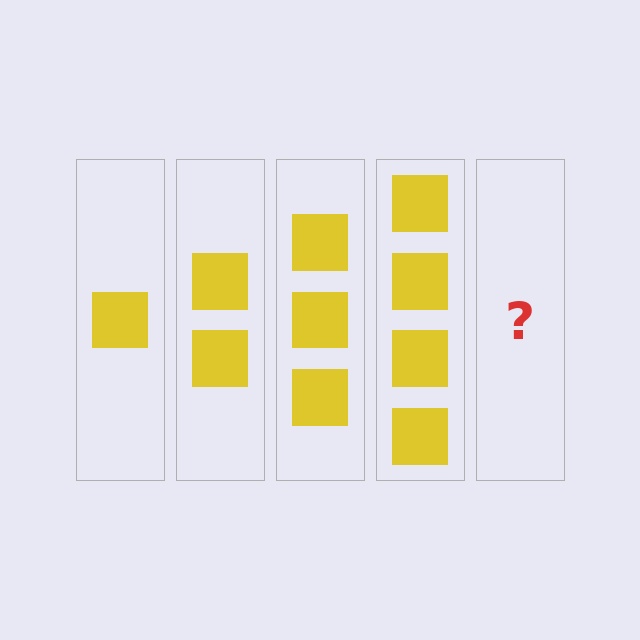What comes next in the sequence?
The next element should be 5 squares.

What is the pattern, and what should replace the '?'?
The pattern is that each step adds one more square. The '?' should be 5 squares.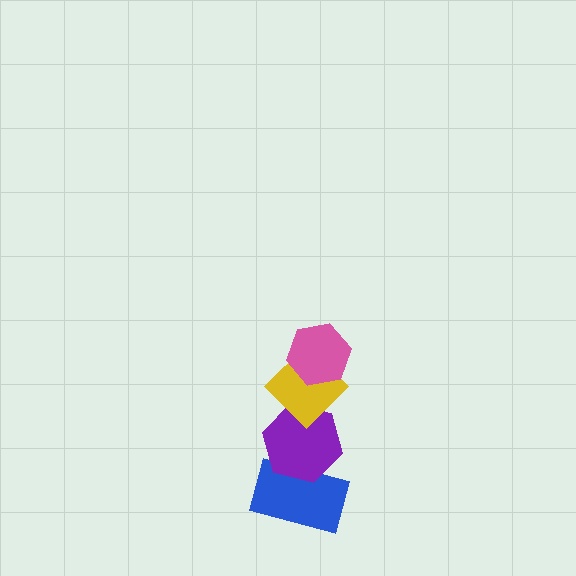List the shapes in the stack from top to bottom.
From top to bottom: the pink hexagon, the yellow diamond, the purple hexagon, the blue rectangle.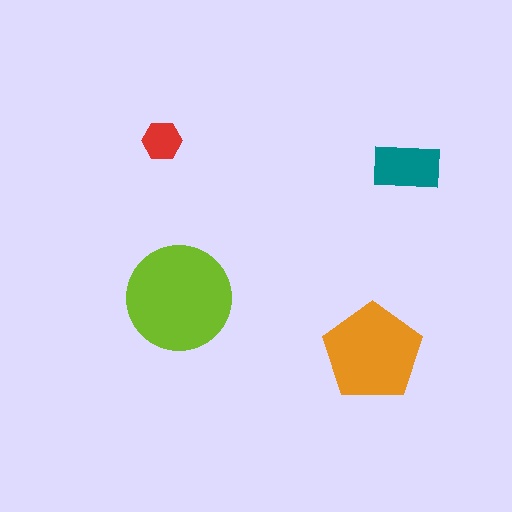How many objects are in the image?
There are 4 objects in the image.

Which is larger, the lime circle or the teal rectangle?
The lime circle.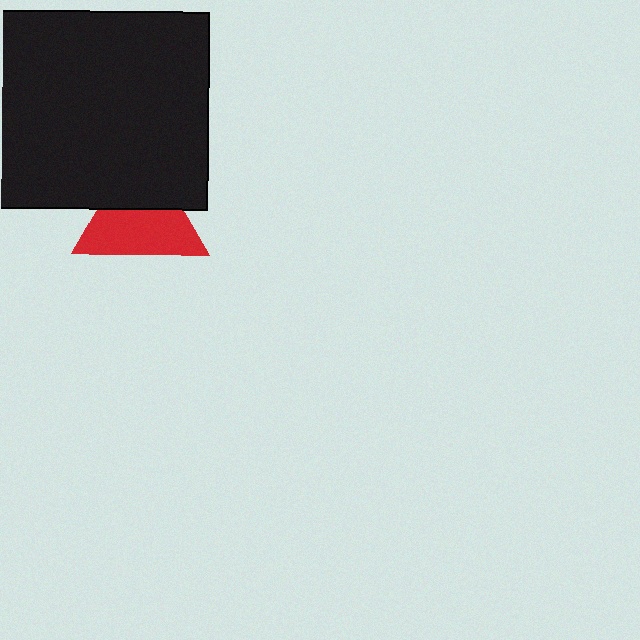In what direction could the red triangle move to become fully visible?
The red triangle could move down. That would shift it out from behind the black rectangle entirely.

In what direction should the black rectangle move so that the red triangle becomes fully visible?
The black rectangle should move up. That is the shortest direction to clear the overlap and leave the red triangle fully visible.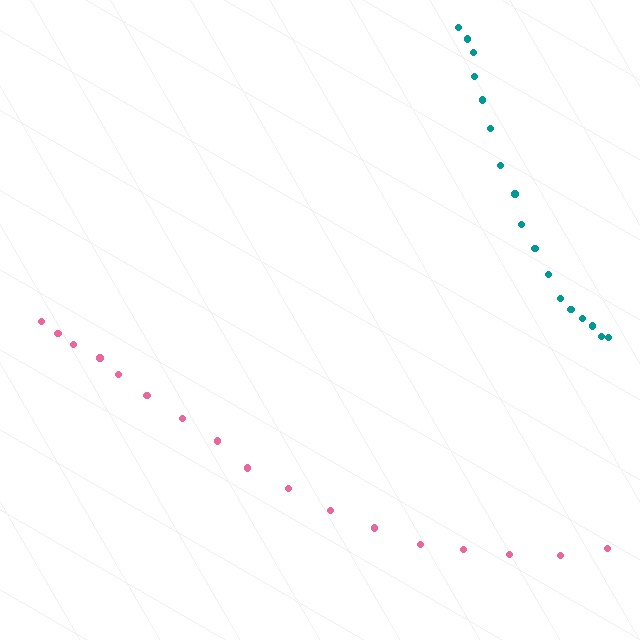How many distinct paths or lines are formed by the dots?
There are 2 distinct paths.